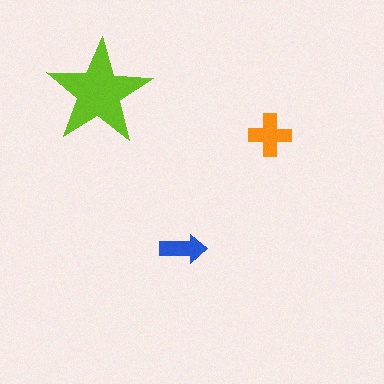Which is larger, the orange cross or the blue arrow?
The orange cross.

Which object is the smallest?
The blue arrow.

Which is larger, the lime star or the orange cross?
The lime star.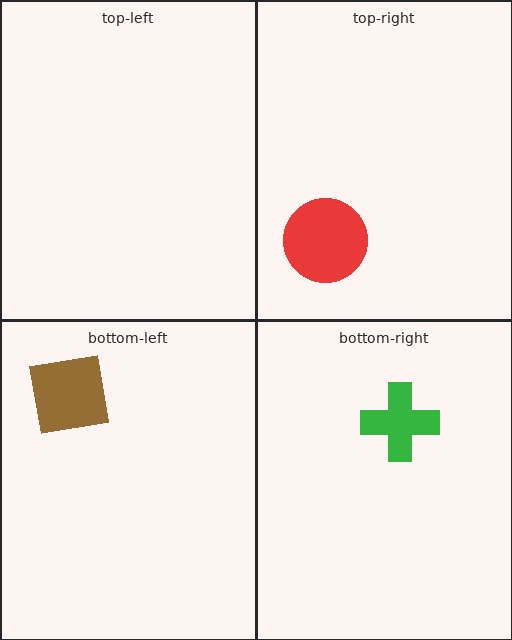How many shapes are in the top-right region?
1.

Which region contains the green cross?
The bottom-right region.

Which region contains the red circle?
The top-right region.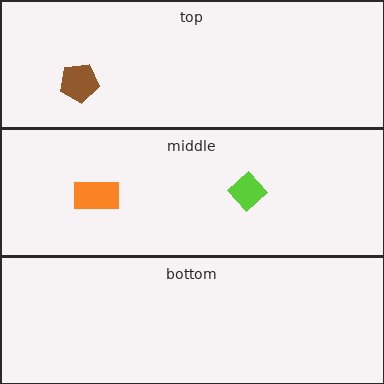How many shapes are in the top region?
1.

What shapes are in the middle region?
The orange rectangle, the lime diamond.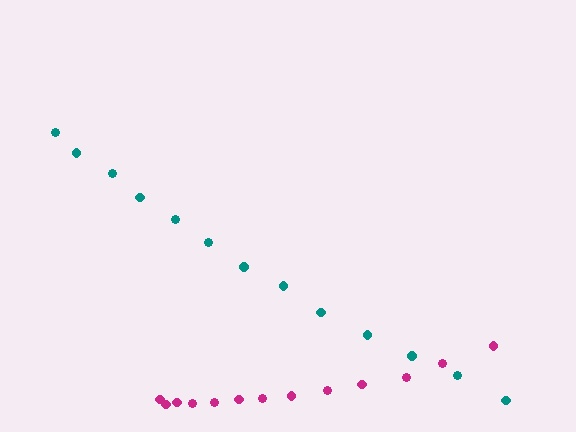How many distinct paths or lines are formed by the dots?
There are 2 distinct paths.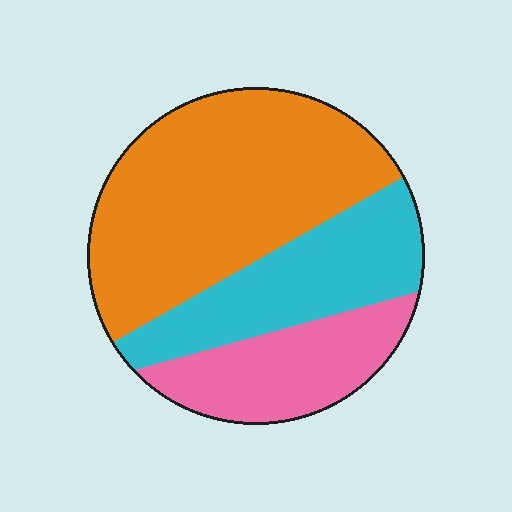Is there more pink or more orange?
Orange.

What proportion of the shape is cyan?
Cyan covers 27% of the shape.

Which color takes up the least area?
Pink, at roughly 20%.